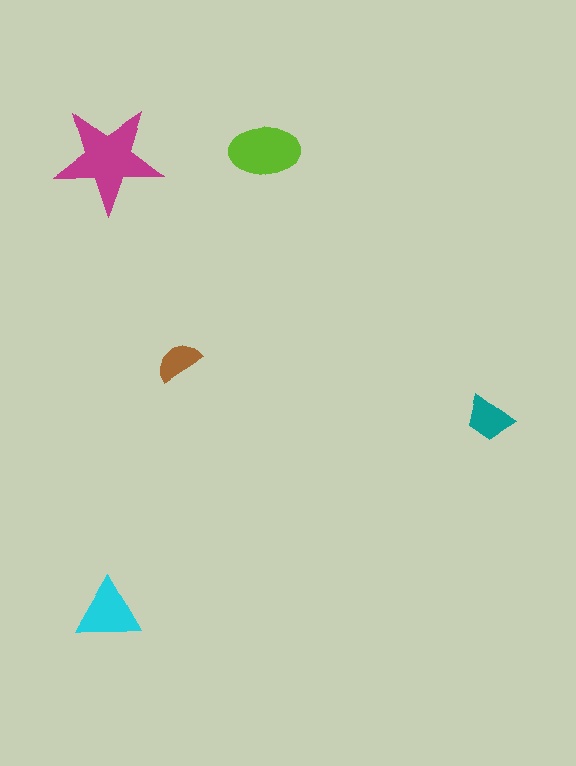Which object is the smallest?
The brown semicircle.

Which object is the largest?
The magenta star.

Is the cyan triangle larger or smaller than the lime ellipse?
Smaller.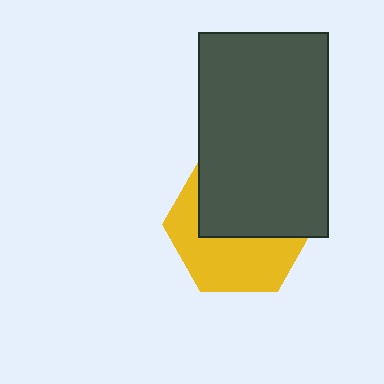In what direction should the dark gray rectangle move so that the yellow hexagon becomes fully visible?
The dark gray rectangle should move up. That is the shortest direction to clear the overlap and leave the yellow hexagon fully visible.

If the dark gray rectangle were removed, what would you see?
You would see the complete yellow hexagon.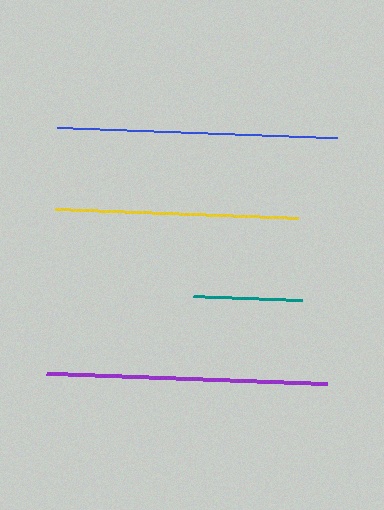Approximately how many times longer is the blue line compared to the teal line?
The blue line is approximately 2.6 times the length of the teal line.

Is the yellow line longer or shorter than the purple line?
The purple line is longer than the yellow line.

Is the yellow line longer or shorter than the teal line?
The yellow line is longer than the teal line.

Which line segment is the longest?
The blue line is the longest at approximately 281 pixels.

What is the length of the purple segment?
The purple segment is approximately 281 pixels long.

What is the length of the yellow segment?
The yellow segment is approximately 244 pixels long.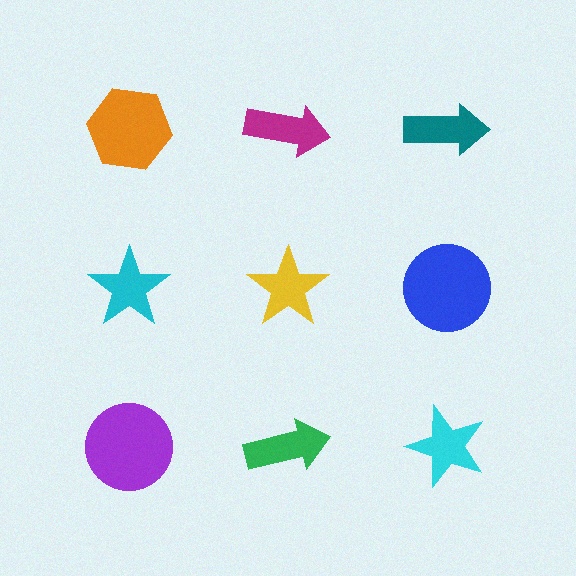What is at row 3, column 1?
A purple circle.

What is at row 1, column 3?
A teal arrow.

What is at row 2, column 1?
A cyan star.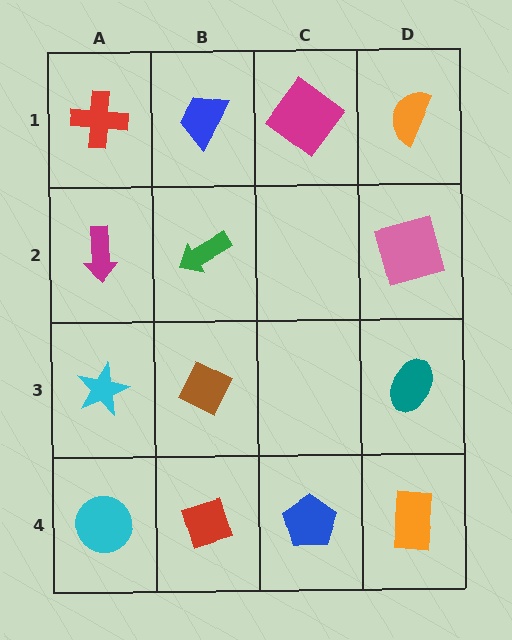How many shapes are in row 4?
4 shapes.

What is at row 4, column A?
A cyan circle.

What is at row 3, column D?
A teal ellipse.